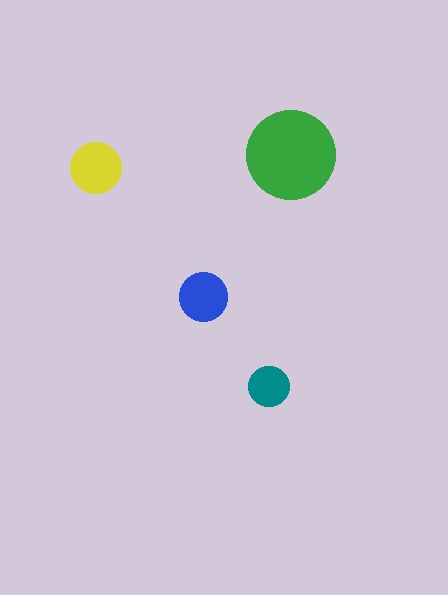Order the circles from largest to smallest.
the green one, the yellow one, the blue one, the teal one.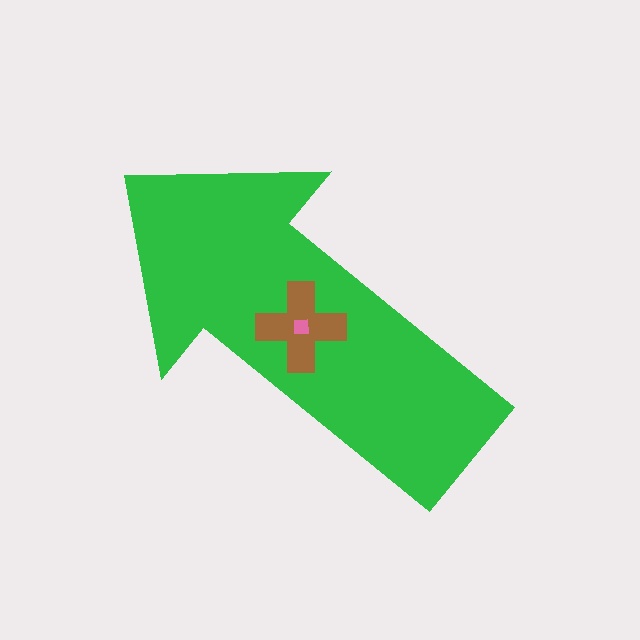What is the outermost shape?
The green arrow.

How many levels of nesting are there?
3.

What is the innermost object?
The pink square.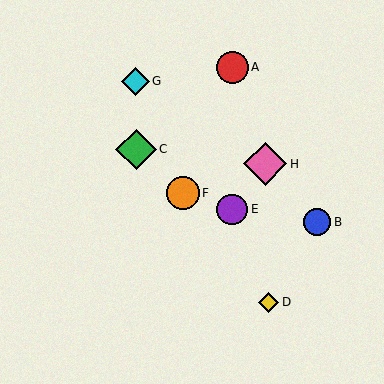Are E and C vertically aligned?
No, E is at x≈232 and C is at x≈136.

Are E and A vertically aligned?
Yes, both are at x≈232.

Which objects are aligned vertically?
Objects A, E are aligned vertically.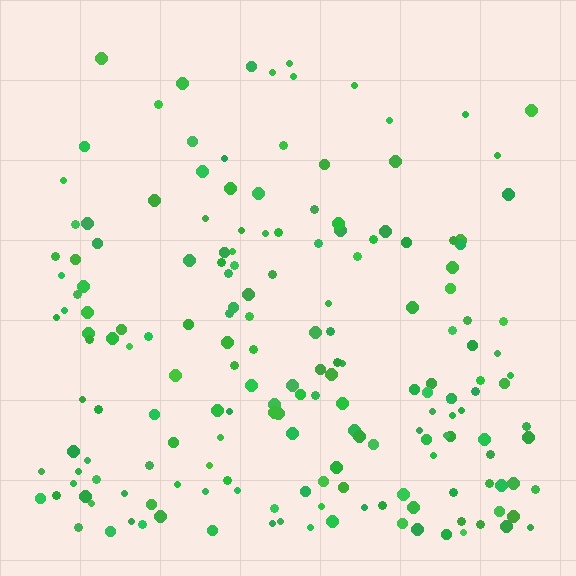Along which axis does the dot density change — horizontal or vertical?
Vertical.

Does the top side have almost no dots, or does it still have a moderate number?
Still a moderate number, just noticeably fewer than the bottom.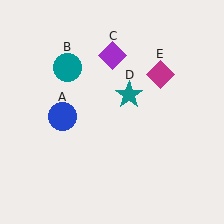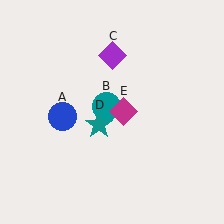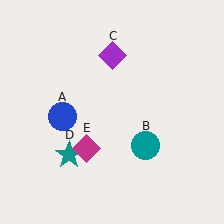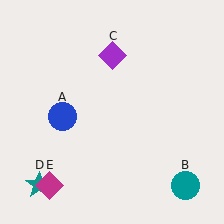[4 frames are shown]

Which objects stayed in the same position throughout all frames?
Blue circle (object A) and purple diamond (object C) remained stationary.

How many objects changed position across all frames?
3 objects changed position: teal circle (object B), teal star (object D), magenta diamond (object E).